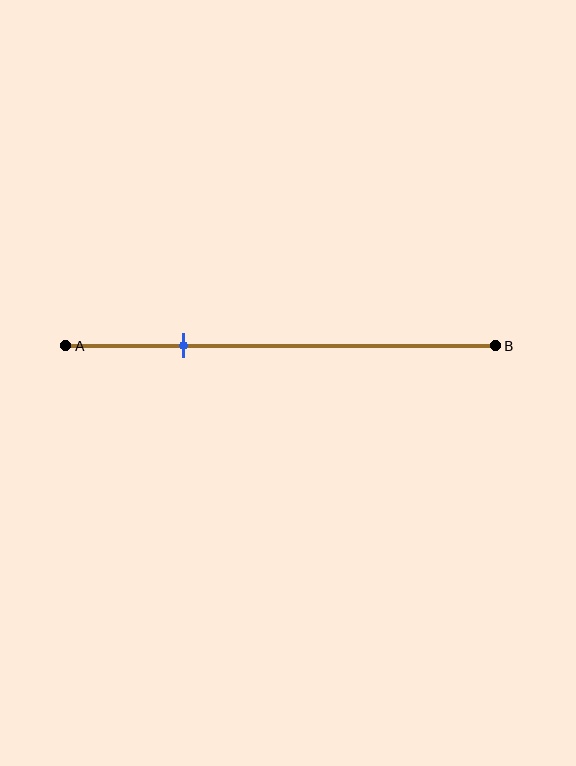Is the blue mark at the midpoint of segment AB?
No, the mark is at about 25% from A, not at the 50% midpoint.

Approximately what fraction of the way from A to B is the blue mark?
The blue mark is approximately 25% of the way from A to B.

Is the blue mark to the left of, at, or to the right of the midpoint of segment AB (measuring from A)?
The blue mark is to the left of the midpoint of segment AB.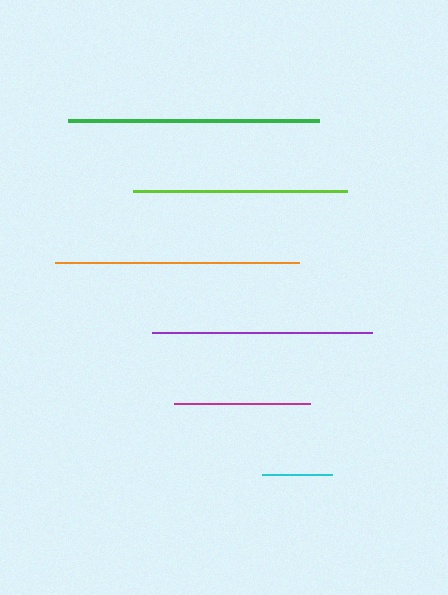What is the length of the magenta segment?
The magenta segment is approximately 136 pixels long.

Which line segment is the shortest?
The cyan line is the shortest at approximately 70 pixels.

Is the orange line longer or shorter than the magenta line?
The orange line is longer than the magenta line.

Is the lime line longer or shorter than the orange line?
The orange line is longer than the lime line.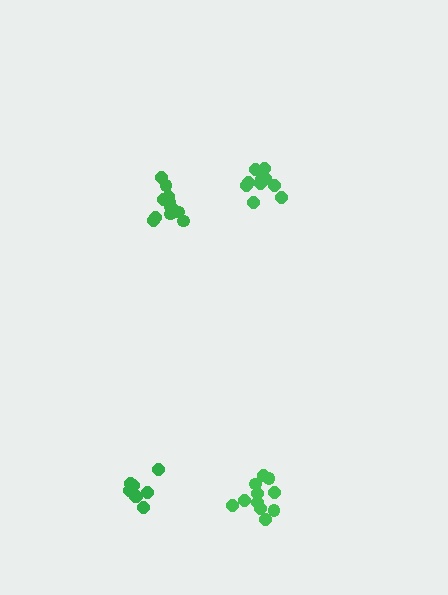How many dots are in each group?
Group 1: 12 dots, Group 2: 11 dots, Group 3: 11 dots, Group 4: 8 dots (42 total).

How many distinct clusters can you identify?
There are 4 distinct clusters.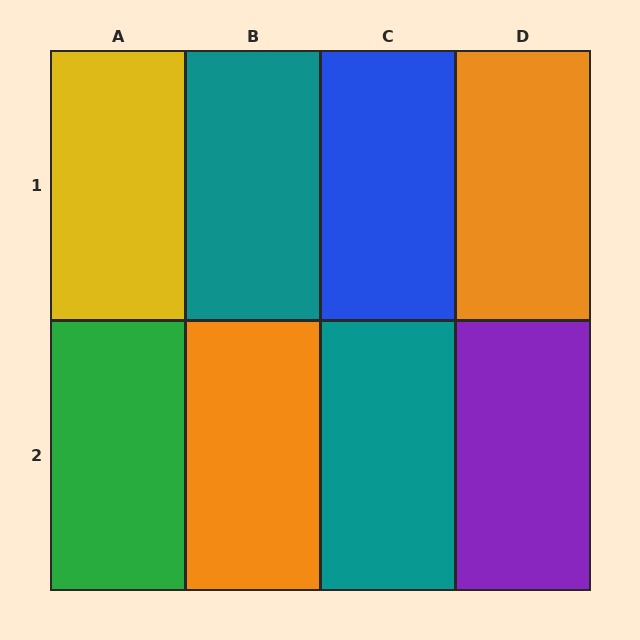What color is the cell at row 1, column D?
Orange.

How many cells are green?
1 cell is green.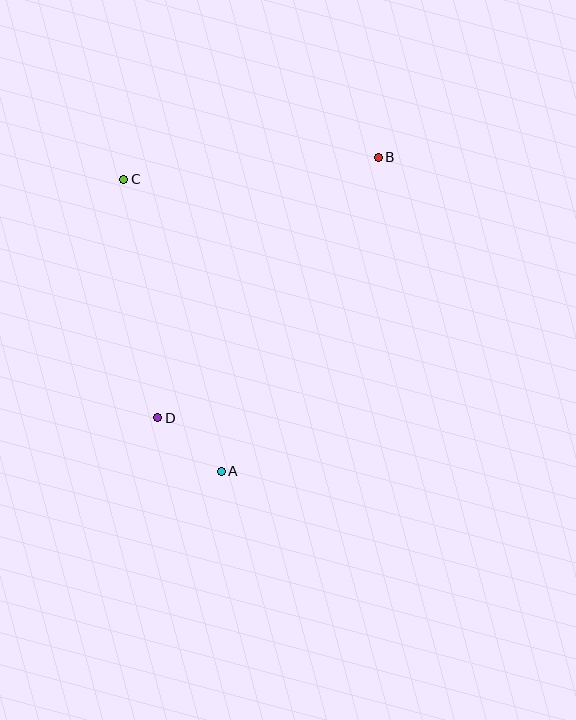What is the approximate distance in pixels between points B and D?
The distance between B and D is approximately 341 pixels.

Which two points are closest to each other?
Points A and D are closest to each other.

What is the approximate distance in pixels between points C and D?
The distance between C and D is approximately 241 pixels.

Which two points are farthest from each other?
Points A and B are farthest from each other.